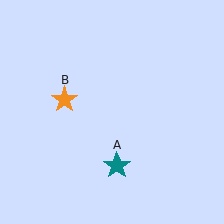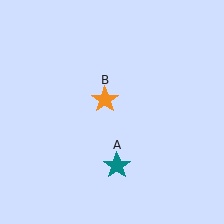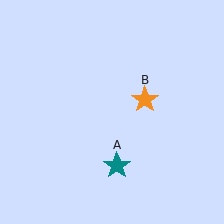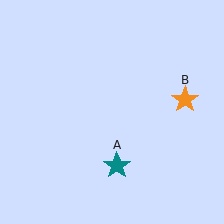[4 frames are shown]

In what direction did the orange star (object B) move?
The orange star (object B) moved right.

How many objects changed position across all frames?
1 object changed position: orange star (object B).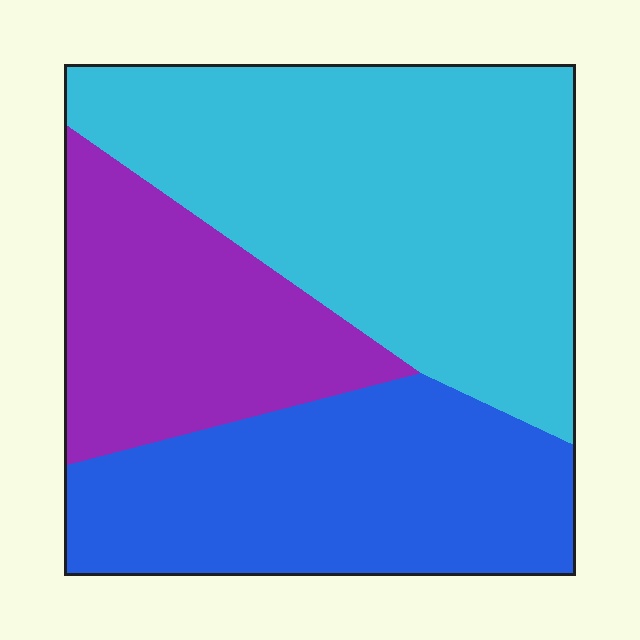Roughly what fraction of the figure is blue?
Blue takes up between a sixth and a third of the figure.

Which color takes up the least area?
Purple, at roughly 25%.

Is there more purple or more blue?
Blue.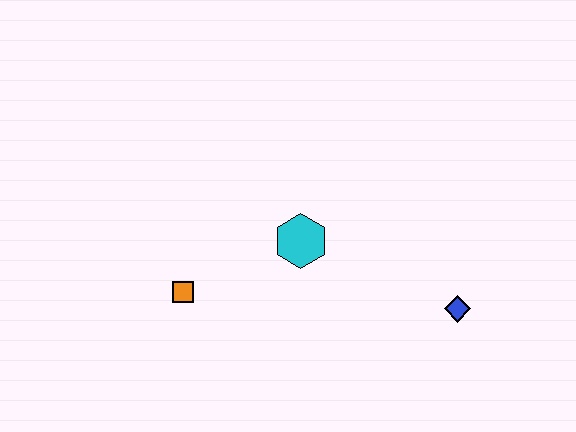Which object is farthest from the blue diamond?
The orange square is farthest from the blue diamond.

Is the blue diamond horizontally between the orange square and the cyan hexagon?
No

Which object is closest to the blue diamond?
The cyan hexagon is closest to the blue diamond.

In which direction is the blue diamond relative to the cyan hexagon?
The blue diamond is to the right of the cyan hexagon.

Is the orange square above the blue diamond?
Yes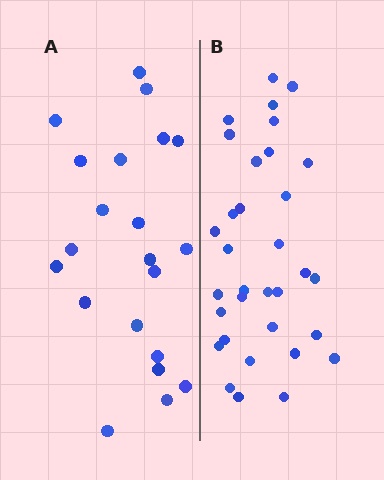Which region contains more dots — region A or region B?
Region B (the right region) has more dots.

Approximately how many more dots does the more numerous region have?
Region B has roughly 12 or so more dots than region A.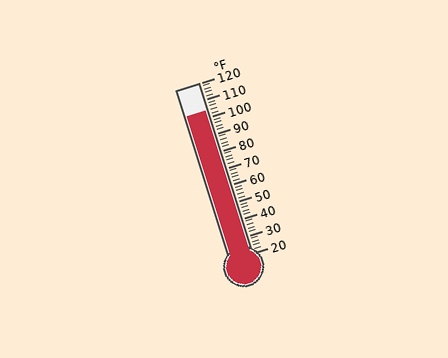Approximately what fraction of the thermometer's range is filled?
The thermometer is filled to approximately 85% of its range.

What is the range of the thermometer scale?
The thermometer scale ranges from 20°F to 120°F.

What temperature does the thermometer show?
The thermometer shows approximately 104°F.